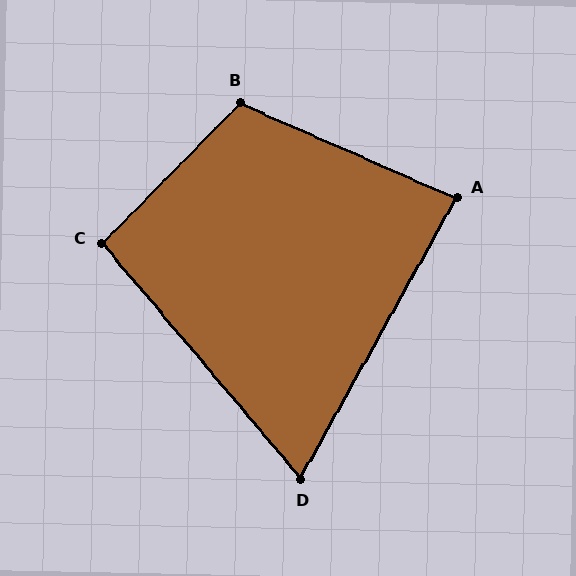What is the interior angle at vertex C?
Approximately 95 degrees (obtuse).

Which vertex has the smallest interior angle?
D, at approximately 69 degrees.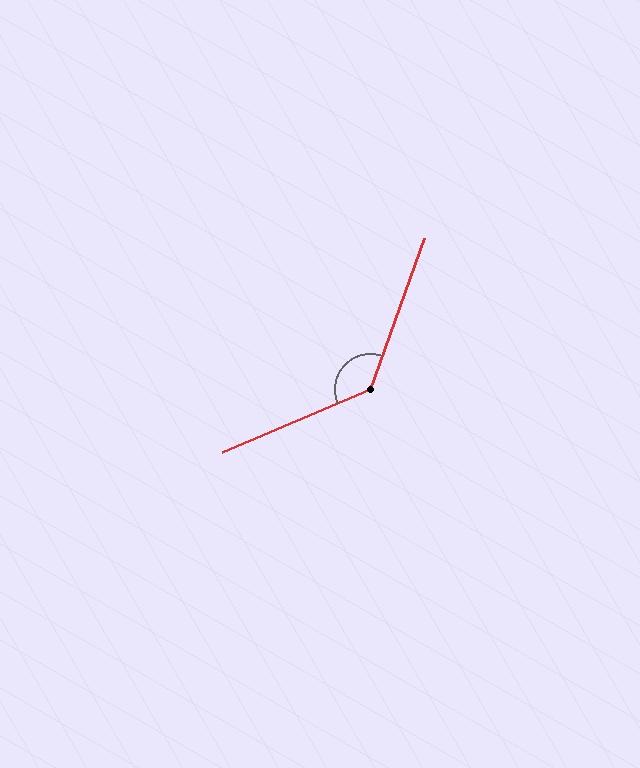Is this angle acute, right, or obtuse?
It is obtuse.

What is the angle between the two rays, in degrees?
Approximately 132 degrees.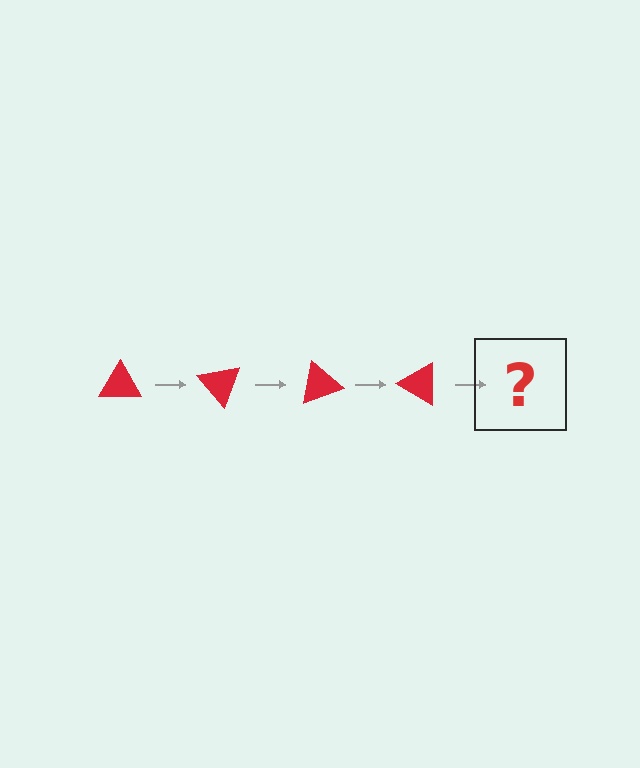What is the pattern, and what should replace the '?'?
The pattern is that the triangle rotates 50 degrees each step. The '?' should be a red triangle rotated 200 degrees.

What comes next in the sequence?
The next element should be a red triangle rotated 200 degrees.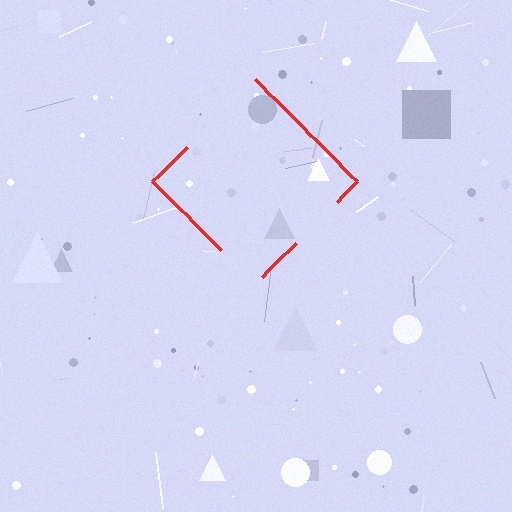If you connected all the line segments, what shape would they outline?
They would outline a diamond.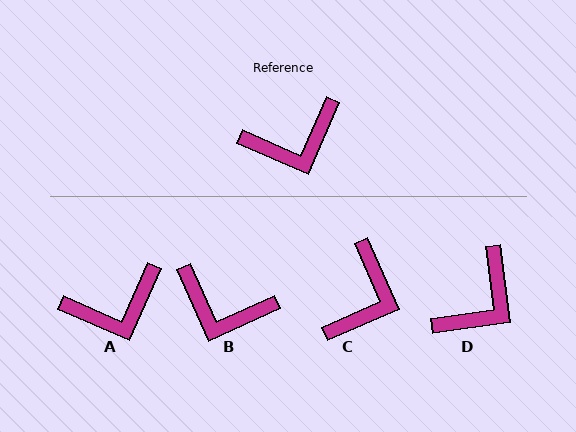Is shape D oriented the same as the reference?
No, it is off by about 32 degrees.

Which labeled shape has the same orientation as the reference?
A.